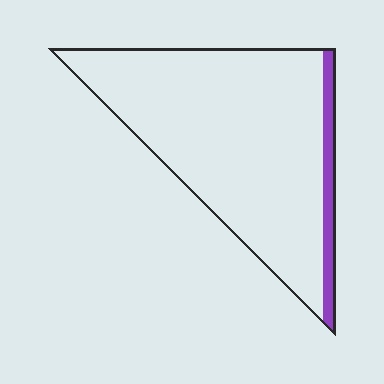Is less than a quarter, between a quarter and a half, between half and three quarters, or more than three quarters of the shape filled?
Less than a quarter.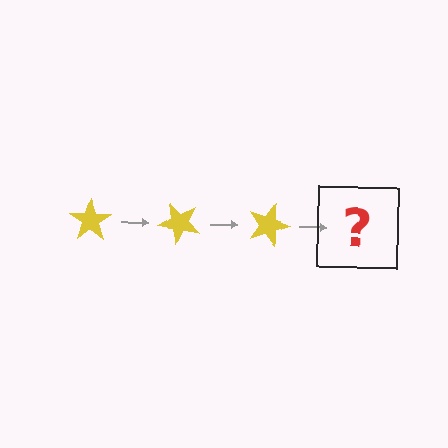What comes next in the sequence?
The next element should be a yellow star rotated 135 degrees.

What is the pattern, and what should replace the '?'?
The pattern is that the star rotates 45 degrees each step. The '?' should be a yellow star rotated 135 degrees.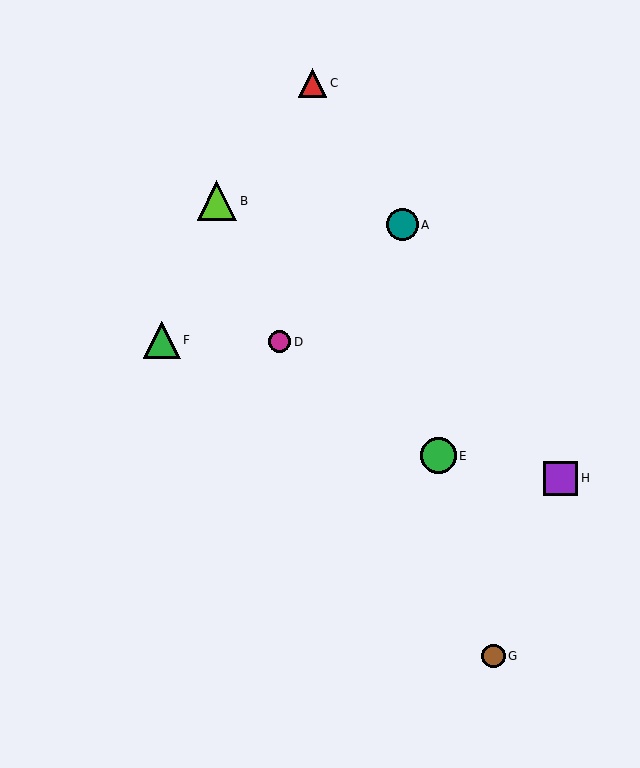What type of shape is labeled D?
Shape D is a magenta circle.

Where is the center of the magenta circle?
The center of the magenta circle is at (280, 342).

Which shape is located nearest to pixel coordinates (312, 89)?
The red triangle (labeled C) at (313, 83) is nearest to that location.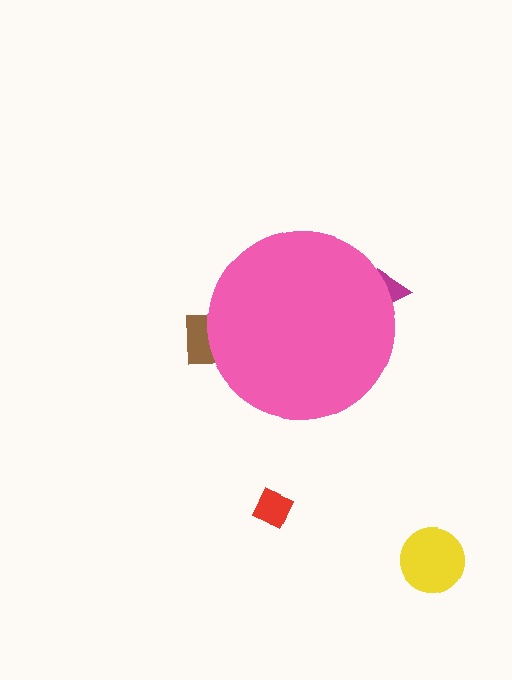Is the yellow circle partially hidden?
No, the yellow circle is fully visible.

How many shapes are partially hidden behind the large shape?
2 shapes are partially hidden.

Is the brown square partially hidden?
Yes, the brown square is partially hidden behind the pink circle.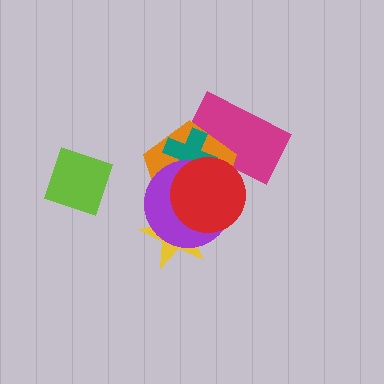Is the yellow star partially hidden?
Yes, it is partially covered by another shape.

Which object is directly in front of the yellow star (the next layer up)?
The orange pentagon is directly in front of the yellow star.